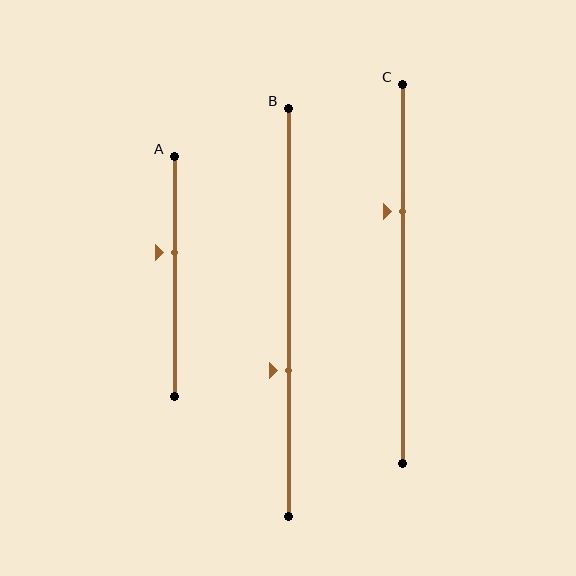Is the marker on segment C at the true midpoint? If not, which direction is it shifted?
No, the marker on segment C is shifted upward by about 17% of the segment length.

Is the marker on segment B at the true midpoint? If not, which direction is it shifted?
No, the marker on segment B is shifted downward by about 14% of the segment length.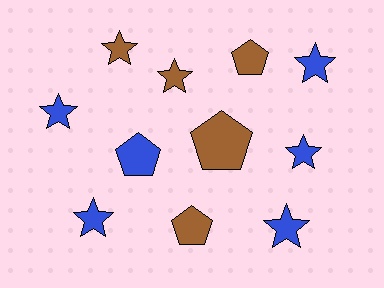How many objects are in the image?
There are 11 objects.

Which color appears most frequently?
Blue, with 6 objects.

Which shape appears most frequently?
Star, with 7 objects.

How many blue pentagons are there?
There is 1 blue pentagon.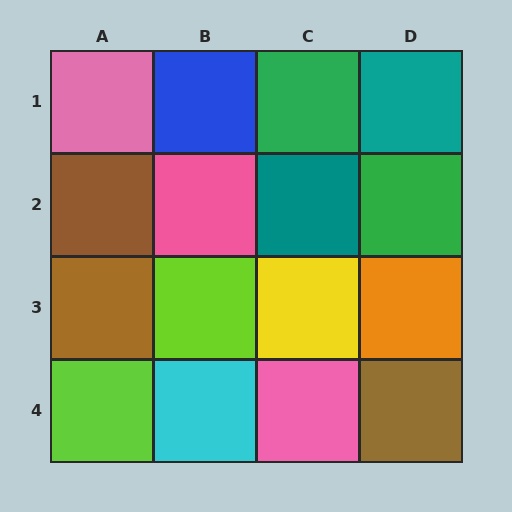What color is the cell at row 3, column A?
Brown.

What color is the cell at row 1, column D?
Teal.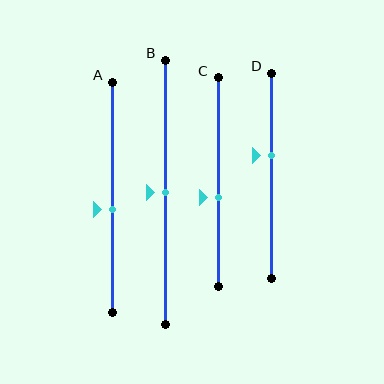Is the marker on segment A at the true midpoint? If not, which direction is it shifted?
No, the marker on segment A is shifted downward by about 5% of the segment length.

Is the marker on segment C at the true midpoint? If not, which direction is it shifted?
No, the marker on segment C is shifted downward by about 7% of the segment length.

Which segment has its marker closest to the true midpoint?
Segment B has its marker closest to the true midpoint.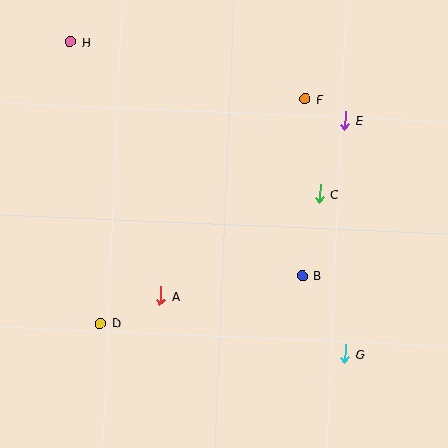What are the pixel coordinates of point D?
Point D is at (100, 323).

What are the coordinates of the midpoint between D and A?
The midpoint between D and A is at (130, 310).